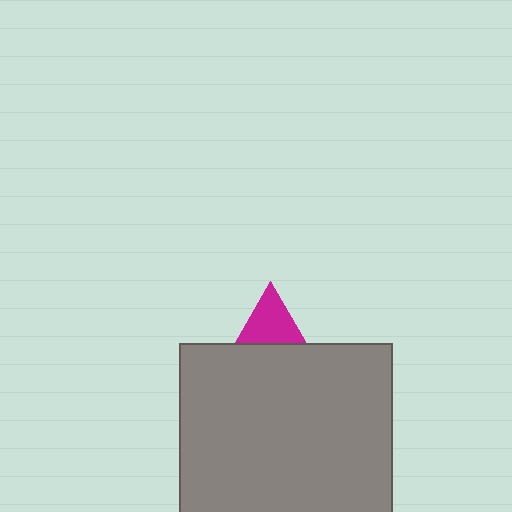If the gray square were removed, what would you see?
You would see the complete magenta triangle.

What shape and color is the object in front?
The object in front is a gray square.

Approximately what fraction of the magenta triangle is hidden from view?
Roughly 68% of the magenta triangle is hidden behind the gray square.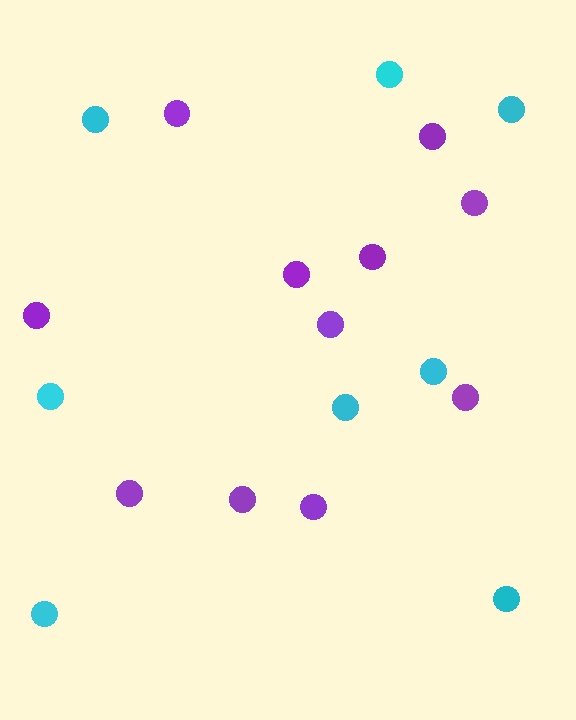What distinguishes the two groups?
There are 2 groups: one group of cyan circles (8) and one group of purple circles (11).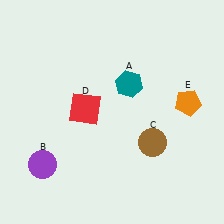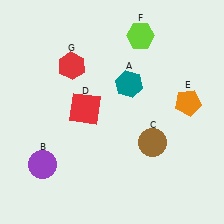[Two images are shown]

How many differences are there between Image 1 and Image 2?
There are 2 differences between the two images.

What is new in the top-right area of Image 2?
A lime hexagon (F) was added in the top-right area of Image 2.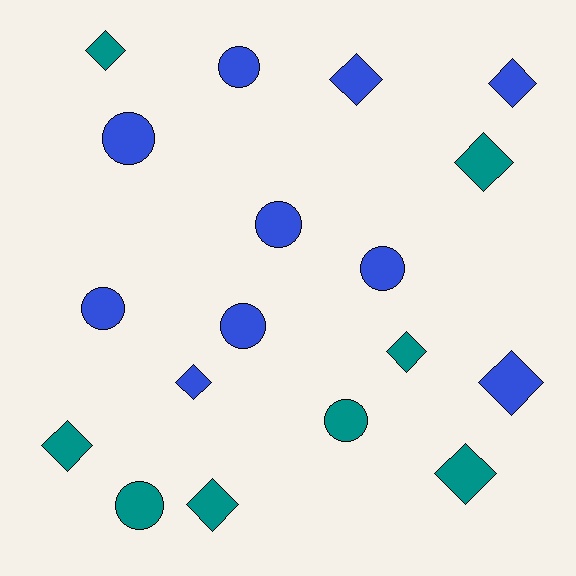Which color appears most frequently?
Blue, with 10 objects.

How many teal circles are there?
There are 2 teal circles.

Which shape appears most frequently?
Diamond, with 10 objects.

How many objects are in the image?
There are 18 objects.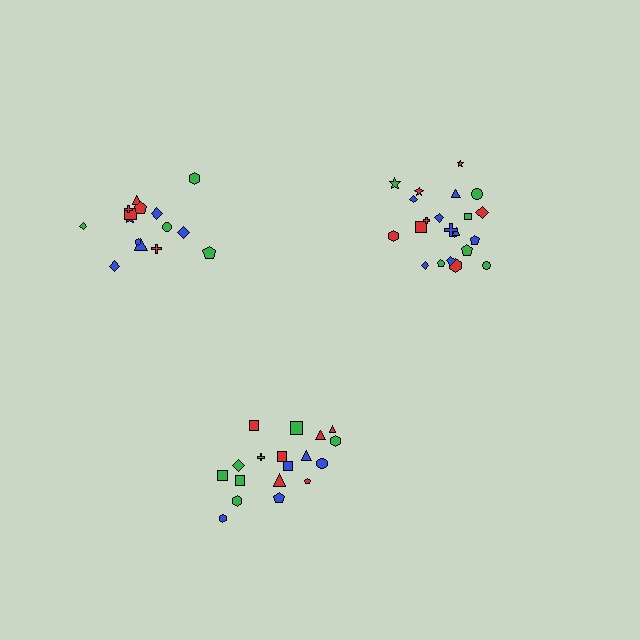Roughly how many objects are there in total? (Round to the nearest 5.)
Roughly 55 objects in total.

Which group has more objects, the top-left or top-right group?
The top-right group.